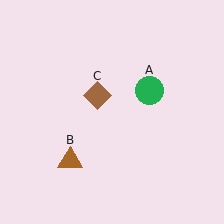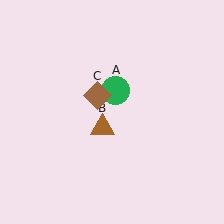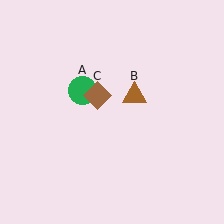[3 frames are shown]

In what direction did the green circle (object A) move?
The green circle (object A) moved left.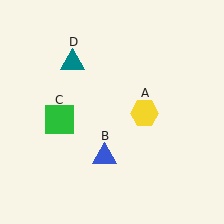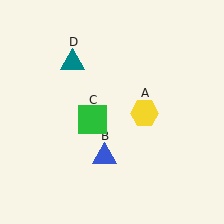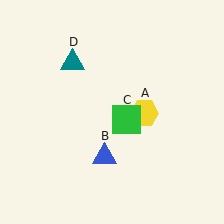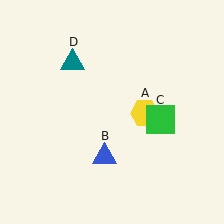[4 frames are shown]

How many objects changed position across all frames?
1 object changed position: green square (object C).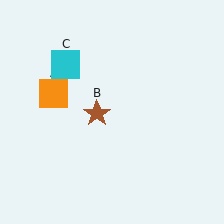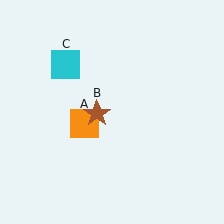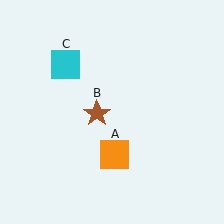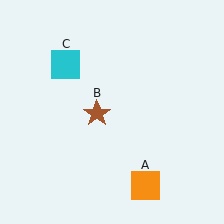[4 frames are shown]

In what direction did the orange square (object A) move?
The orange square (object A) moved down and to the right.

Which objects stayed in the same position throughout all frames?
Brown star (object B) and cyan square (object C) remained stationary.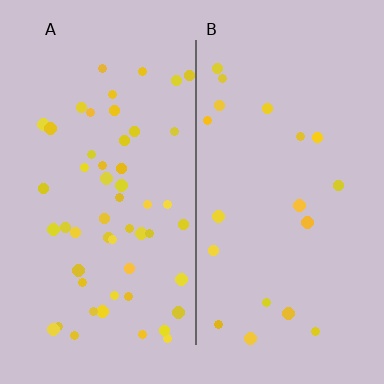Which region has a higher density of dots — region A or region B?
A (the left).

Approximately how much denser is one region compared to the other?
Approximately 2.7× — region A over region B.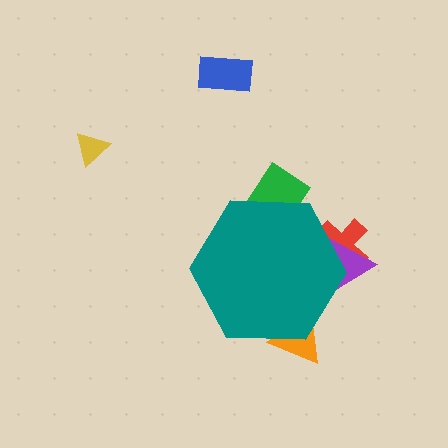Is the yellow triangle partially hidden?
No, the yellow triangle is fully visible.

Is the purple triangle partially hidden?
Yes, the purple triangle is partially hidden behind the teal hexagon.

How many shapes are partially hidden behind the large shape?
4 shapes are partially hidden.